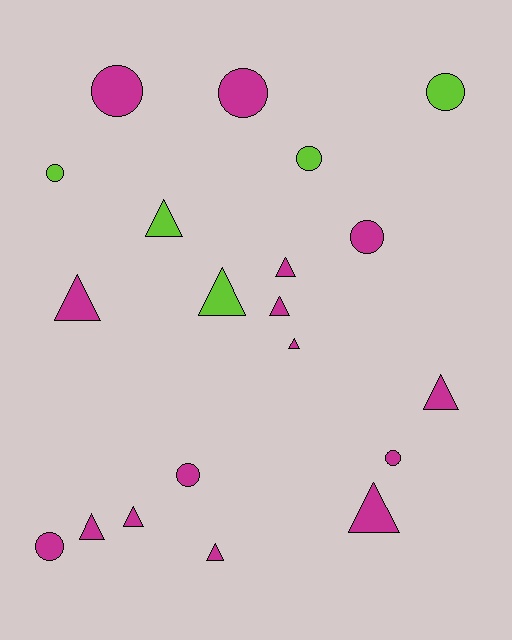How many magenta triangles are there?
There are 9 magenta triangles.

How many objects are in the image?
There are 20 objects.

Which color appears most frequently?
Magenta, with 15 objects.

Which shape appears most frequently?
Triangle, with 11 objects.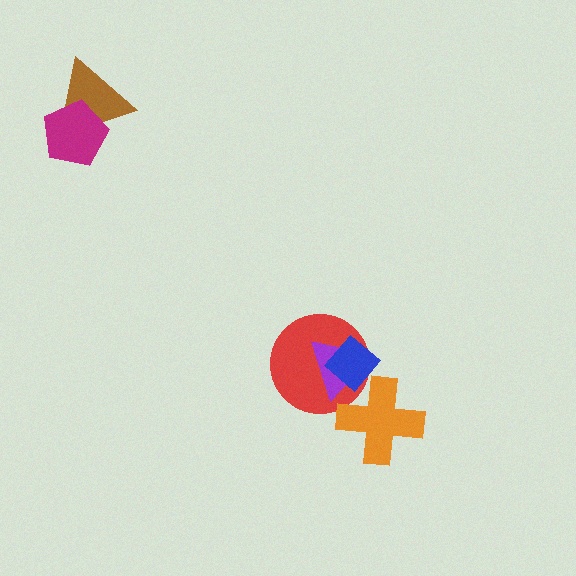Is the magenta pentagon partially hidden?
No, no other shape covers it.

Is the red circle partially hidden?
Yes, it is partially covered by another shape.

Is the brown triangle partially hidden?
Yes, it is partially covered by another shape.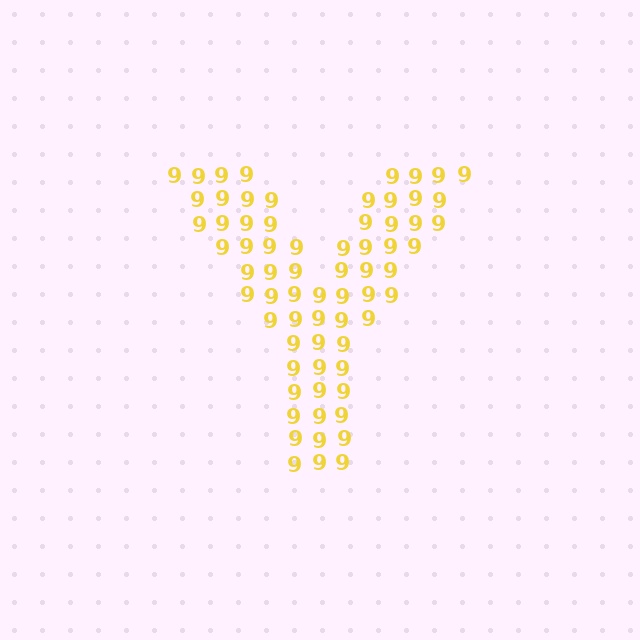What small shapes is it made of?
It is made of small digit 9's.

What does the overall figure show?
The overall figure shows the letter Y.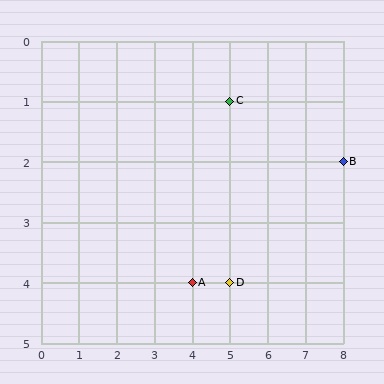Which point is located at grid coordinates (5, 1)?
Point C is at (5, 1).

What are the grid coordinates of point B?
Point B is at grid coordinates (8, 2).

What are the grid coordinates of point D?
Point D is at grid coordinates (5, 4).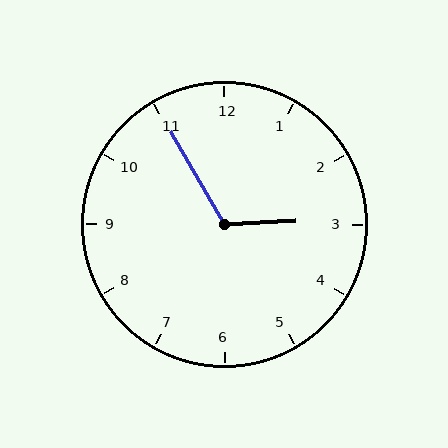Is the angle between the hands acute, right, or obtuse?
It is obtuse.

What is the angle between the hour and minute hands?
Approximately 118 degrees.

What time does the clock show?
2:55.